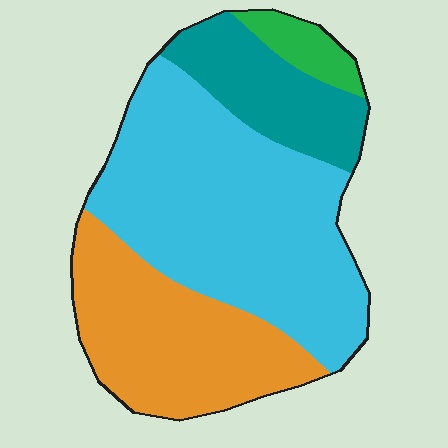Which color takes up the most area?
Cyan, at roughly 50%.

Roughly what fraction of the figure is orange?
Orange takes up between a quarter and a half of the figure.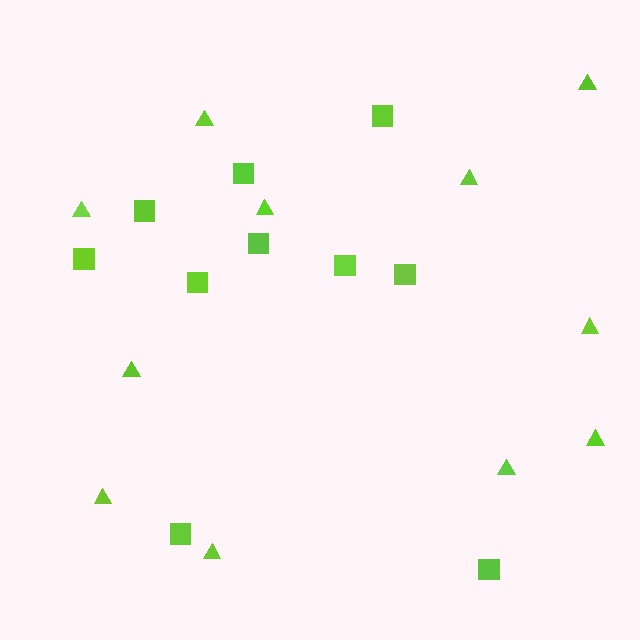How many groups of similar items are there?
There are 2 groups: one group of triangles (11) and one group of squares (10).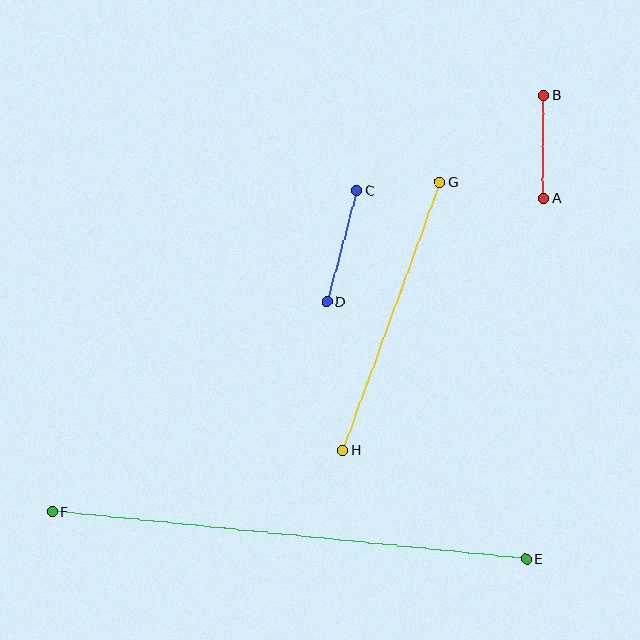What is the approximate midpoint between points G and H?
The midpoint is at approximately (391, 316) pixels.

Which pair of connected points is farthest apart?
Points E and F are farthest apart.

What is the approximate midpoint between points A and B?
The midpoint is at approximately (544, 147) pixels.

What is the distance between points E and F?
The distance is approximately 476 pixels.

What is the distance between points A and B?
The distance is approximately 103 pixels.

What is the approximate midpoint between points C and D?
The midpoint is at approximately (342, 246) pixels.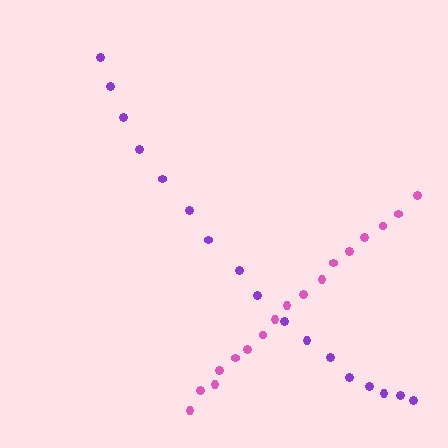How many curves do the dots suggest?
There are 2 distinct paths.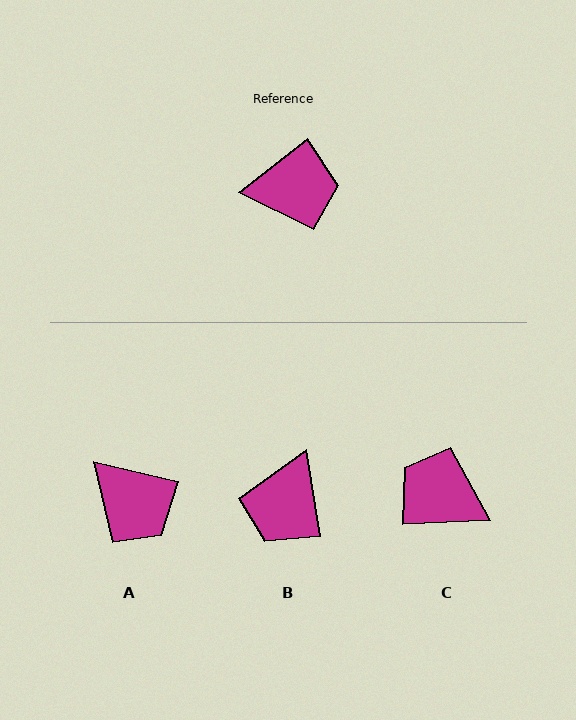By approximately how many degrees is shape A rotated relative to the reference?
Approximately 51 degrees clockwise.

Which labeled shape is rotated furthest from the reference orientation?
C, about 145 degrees away.